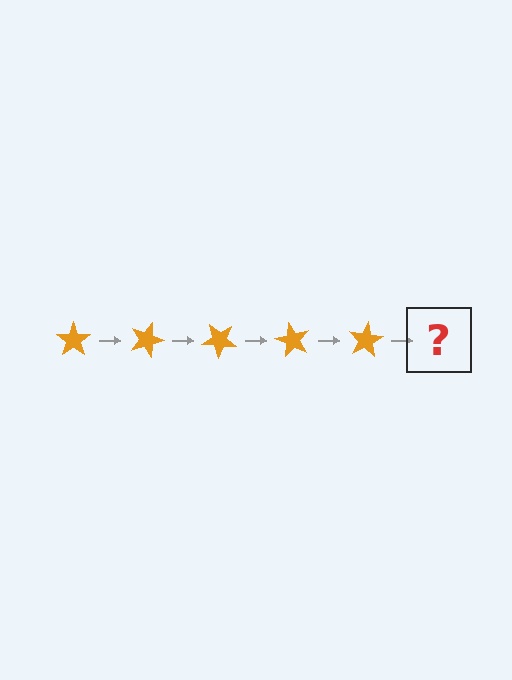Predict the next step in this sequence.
The next step is an orange star rotated 100 degrees.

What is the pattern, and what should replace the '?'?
The pattern is that the star rotates 20 degrees each step. The '?' should be an orange star rotated 100 degrees.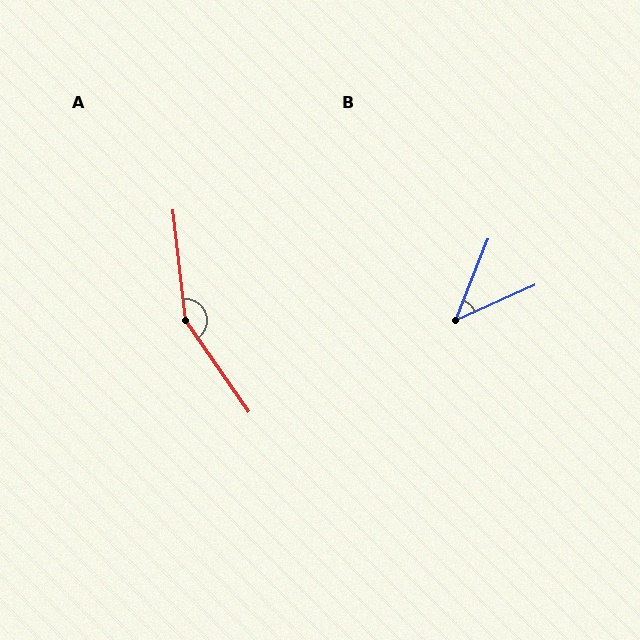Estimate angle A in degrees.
Approximately 152 degrees.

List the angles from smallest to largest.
B (44°), A (152°).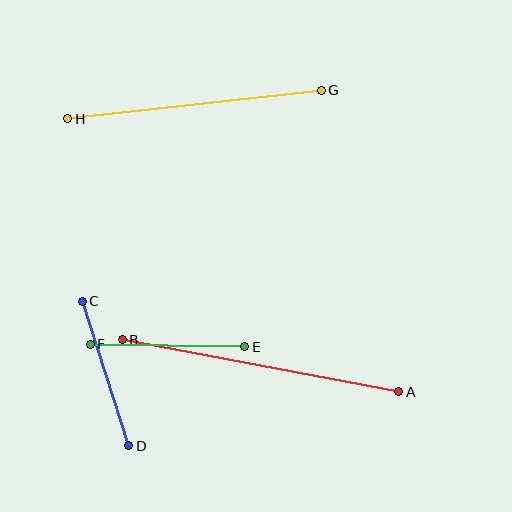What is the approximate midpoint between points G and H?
The midpoint is at approximately (195, 105) pixels.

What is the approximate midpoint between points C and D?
The midpoint is at approximately (106, 374) pixels.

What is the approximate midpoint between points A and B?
The midpoint is at approximately (260, 366) pixels.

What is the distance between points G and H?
The distance is approximately 255 pixels.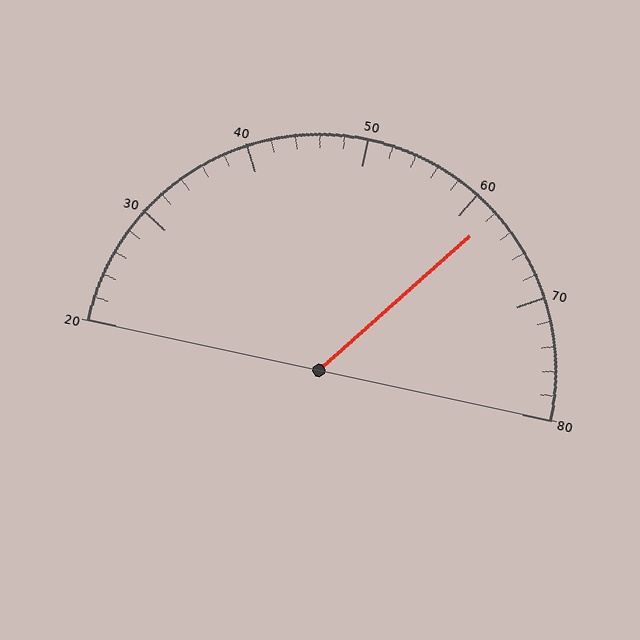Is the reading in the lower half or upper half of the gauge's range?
The reading is in the upper half of the range (20 to 80).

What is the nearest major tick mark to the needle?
The nearest major tick mark is 60.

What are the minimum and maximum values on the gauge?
The gauge ranges from 20 to 80.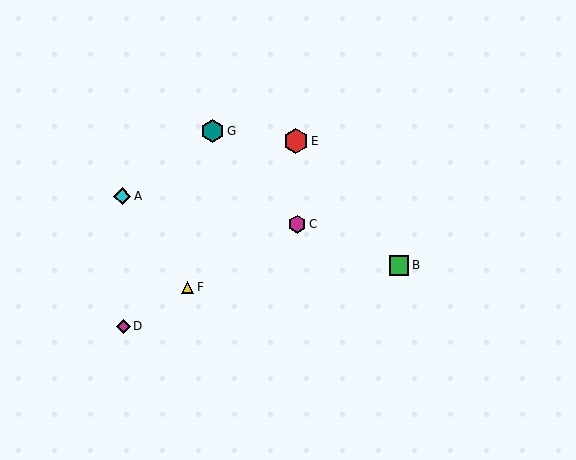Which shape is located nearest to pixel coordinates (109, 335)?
The magenta diamond (labeled D) at (123, 326) is nearest to that location.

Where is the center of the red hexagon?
The center of the red hexagon is at (296, 141).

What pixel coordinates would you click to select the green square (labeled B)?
Click at (399, 265) to select the green square B.